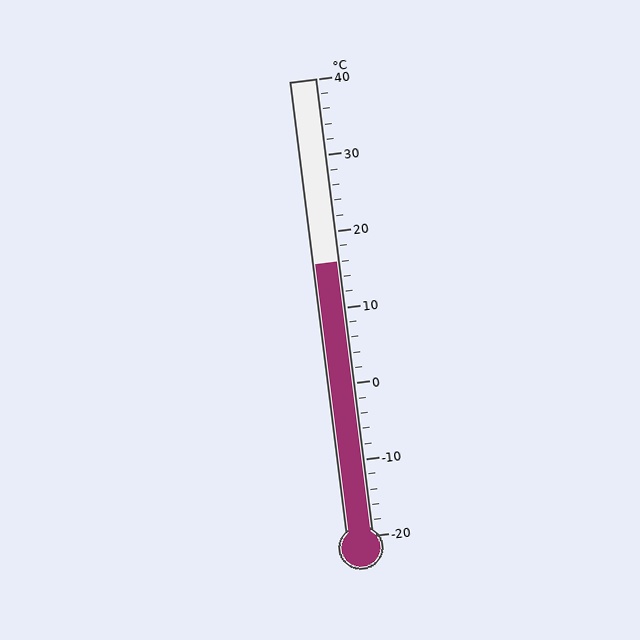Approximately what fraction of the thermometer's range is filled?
The thermometer is filled to approximately 60% of its range.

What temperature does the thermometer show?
The thermometer shows approximately 16°C.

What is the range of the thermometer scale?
The thermometer scale ranges from -20°C to 40°C.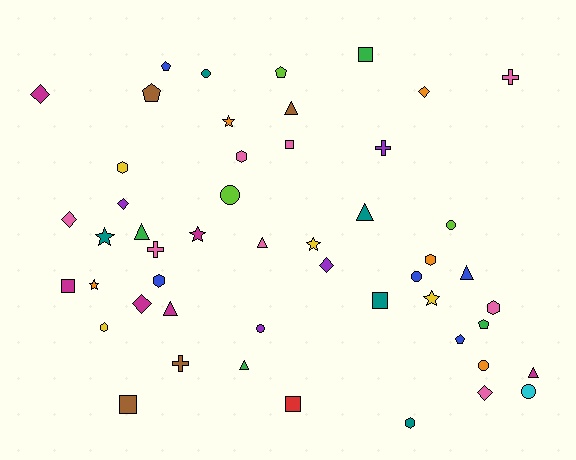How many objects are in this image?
There are 50 objects.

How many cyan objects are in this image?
There is 1 cyan object.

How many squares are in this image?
There are 6 squares.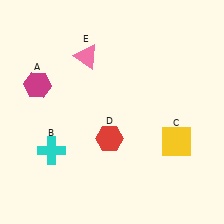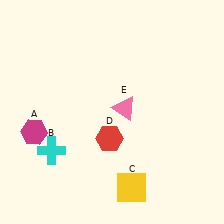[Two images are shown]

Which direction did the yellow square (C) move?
The yellow square (C) moved down.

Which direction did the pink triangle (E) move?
The pink triangle (E) moved down.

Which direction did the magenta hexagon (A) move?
The magenta hexagon (A) moved down.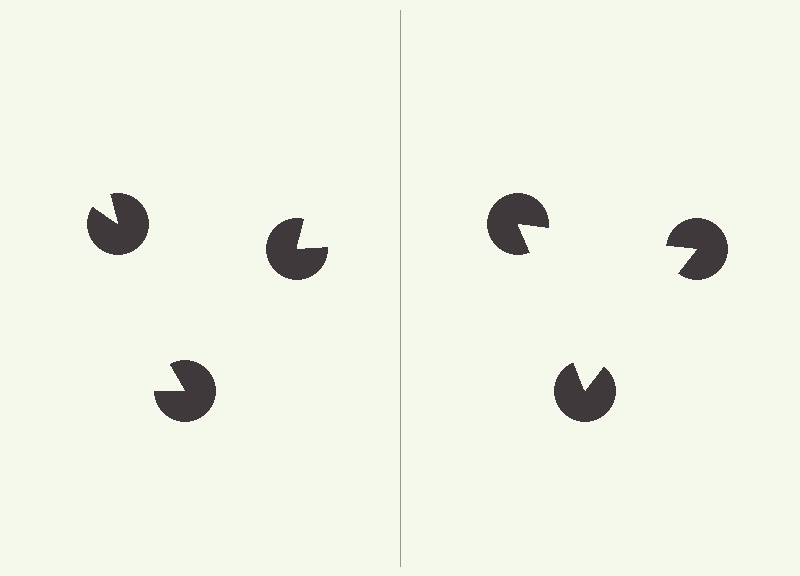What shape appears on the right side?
An illusory triangle.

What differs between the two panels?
The pac-man discs are positioned identically on both sides; only the wedge orientations differ. On the right they align to a triangle; on the left they are misaligned.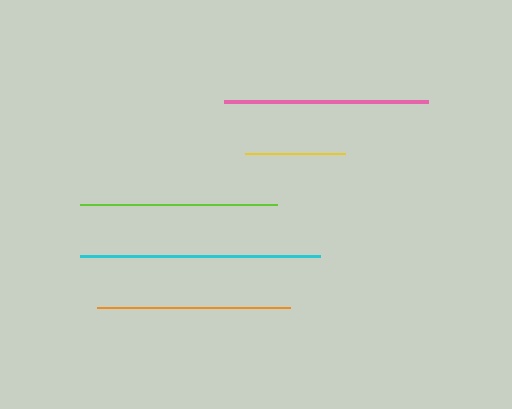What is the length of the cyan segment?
The cyan segment is approximately 240 pixels long.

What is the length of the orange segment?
The orange segment is approximately 193 pixels long.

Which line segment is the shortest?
The yellow line is the shortest at approximately 100 pixels.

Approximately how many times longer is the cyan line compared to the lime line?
The cyan line is approximately 1.2 times the length of the lime line.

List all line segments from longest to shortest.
From longest to shortest: cyan, pink, lime, orange, yellow.